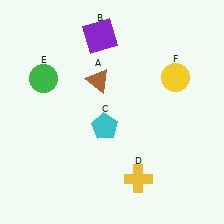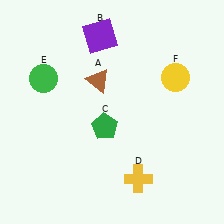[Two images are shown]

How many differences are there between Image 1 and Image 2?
There is 1 difference between the two images.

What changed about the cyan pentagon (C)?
In Image 1, C is cyan. In Image 2, it changed to green.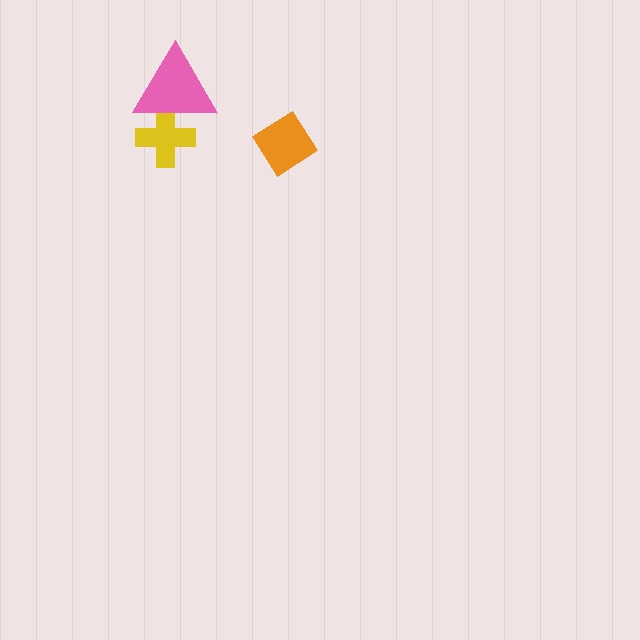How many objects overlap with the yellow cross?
1 object overlaps with the yellow cross.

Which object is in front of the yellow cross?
The pink triangle is in front of the yellow cross.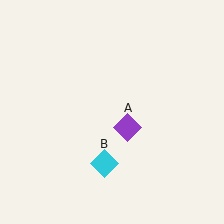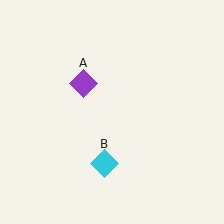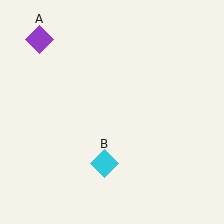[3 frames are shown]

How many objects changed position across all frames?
1 object changed position: purple diamond (object A).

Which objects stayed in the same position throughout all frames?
Cyan diamond (object B) remained stationary.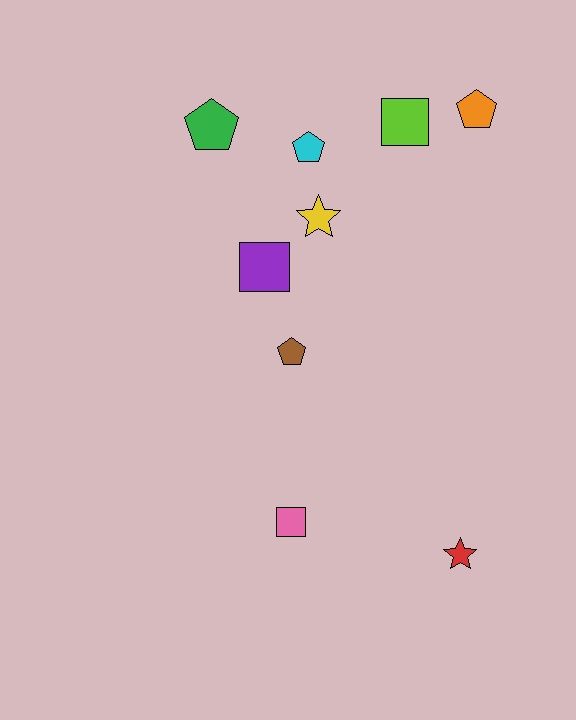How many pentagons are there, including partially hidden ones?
There are 4 pentagons.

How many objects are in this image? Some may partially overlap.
There are 9 objects.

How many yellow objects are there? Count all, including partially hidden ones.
There is 1 yellow object.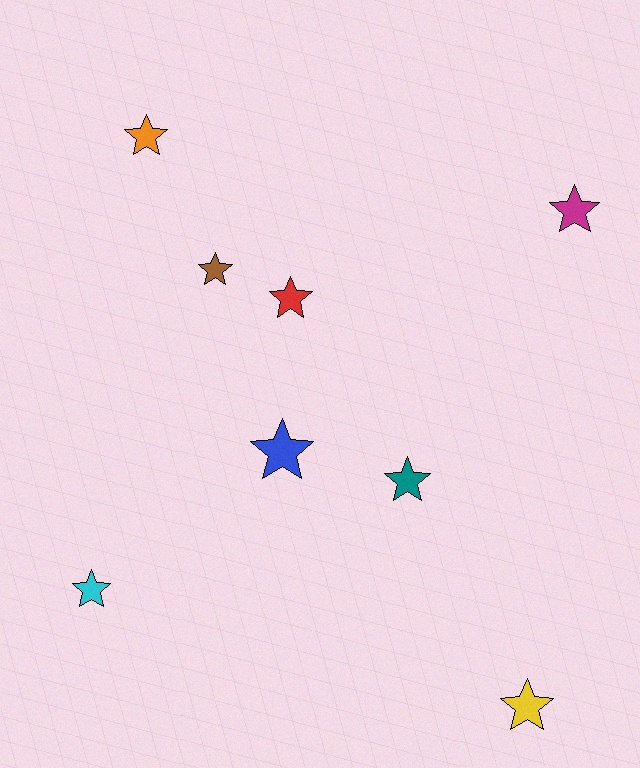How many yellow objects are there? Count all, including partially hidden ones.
There is 1 yellow object.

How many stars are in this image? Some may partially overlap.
There are 8 stars.